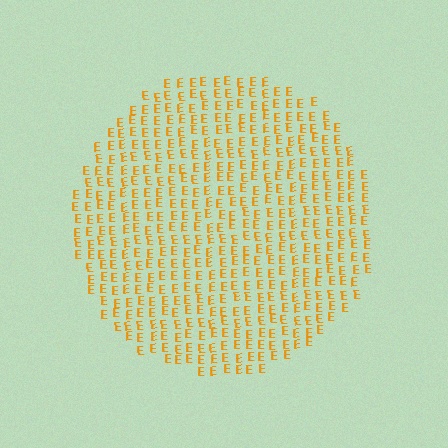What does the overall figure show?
The overall figure shows a circle.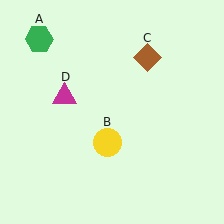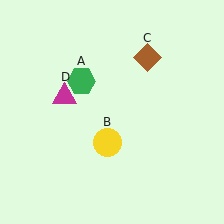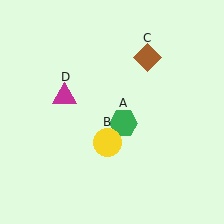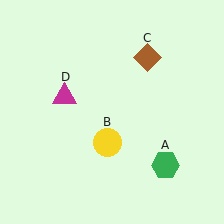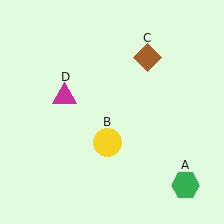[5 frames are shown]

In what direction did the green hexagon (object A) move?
The green hexagon (object A) moved down and to the right.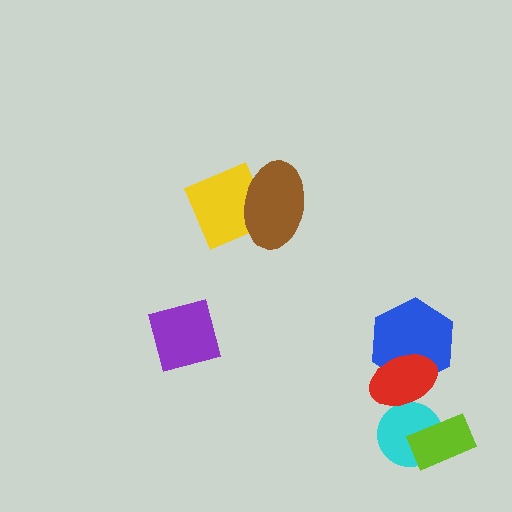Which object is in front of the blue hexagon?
The red ellipse is in front of the blue hexagon.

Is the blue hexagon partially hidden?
Yes, it is partially covered by another shape.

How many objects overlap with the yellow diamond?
1 object overlaps with the yellow diamond.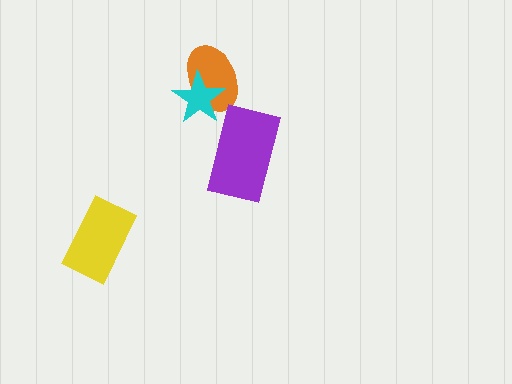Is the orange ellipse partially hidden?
Yes, it is partially covered by another shape.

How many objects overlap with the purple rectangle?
0 objects overlap with the purple rectangle.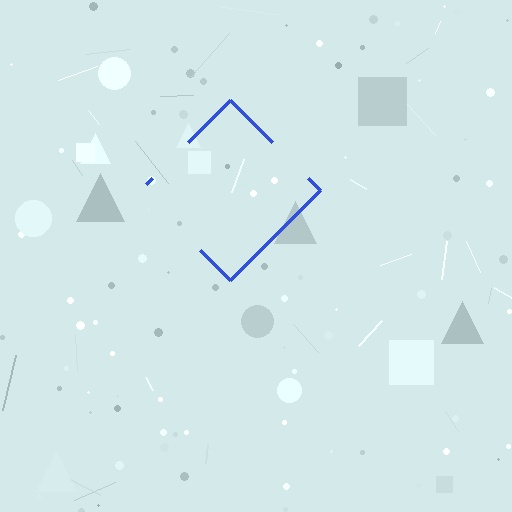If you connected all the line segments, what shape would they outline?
They would outline a diamond.